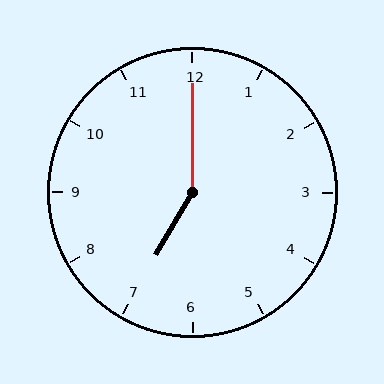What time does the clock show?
7:00.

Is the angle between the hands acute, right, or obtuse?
It is obtuse.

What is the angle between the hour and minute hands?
Approximately 150 degrees.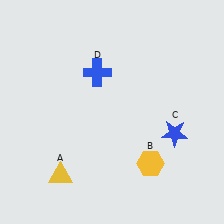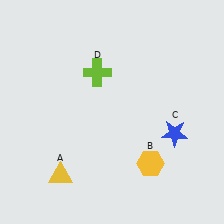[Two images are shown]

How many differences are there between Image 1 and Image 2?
There is 1 difference between the two images.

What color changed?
The cross (D) changed from blue in Image 1 to lime in Image 2.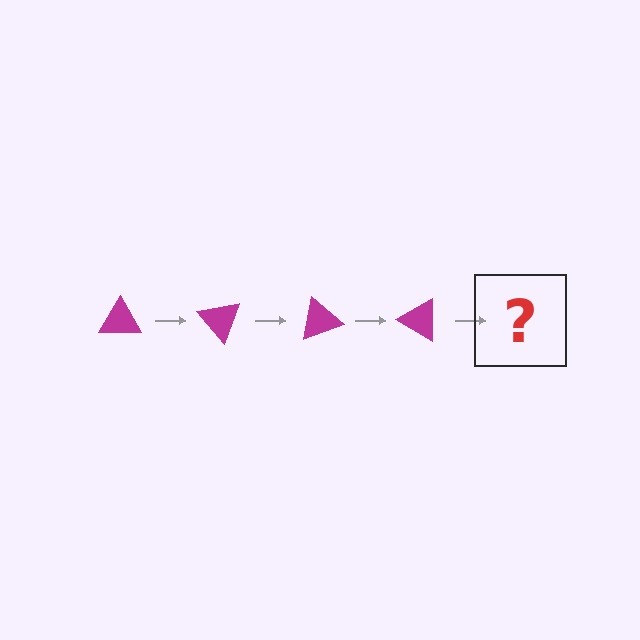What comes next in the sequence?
The next element should be a magenta triangle rotated 200 degrees.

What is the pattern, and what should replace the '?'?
The pattern is that the triangle rotates 50 degrees each step. The '?' should be a magenta triangle rotated 200 degrees.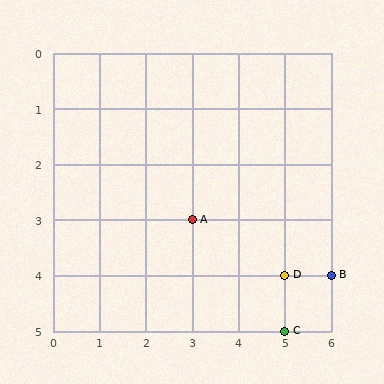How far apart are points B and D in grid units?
Points B and D are 1 column apart.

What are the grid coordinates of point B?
Point B is at grid coordinates (6, 4).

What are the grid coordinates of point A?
Point A is at grid coordinates (3, 3).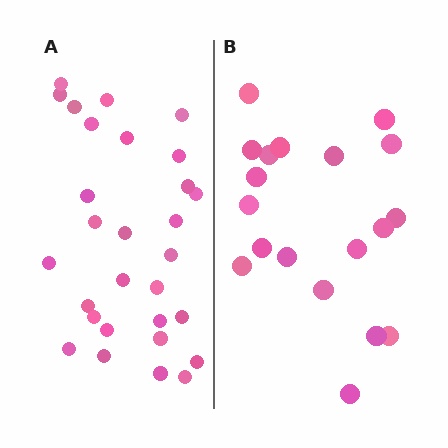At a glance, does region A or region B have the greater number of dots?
Region A (the left region) has more dots.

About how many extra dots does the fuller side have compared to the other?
Region A has roughly 10 or so more dots than region B.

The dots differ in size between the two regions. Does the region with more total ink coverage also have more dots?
No. Region B has more total ink coverage because its dots are larger, but region A actually contains more individual dots. Total area can be misleading — the number of items is what matters here.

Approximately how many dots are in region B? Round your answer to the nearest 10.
About 20 dots. (The exact count is 19, which rounds to 20.)